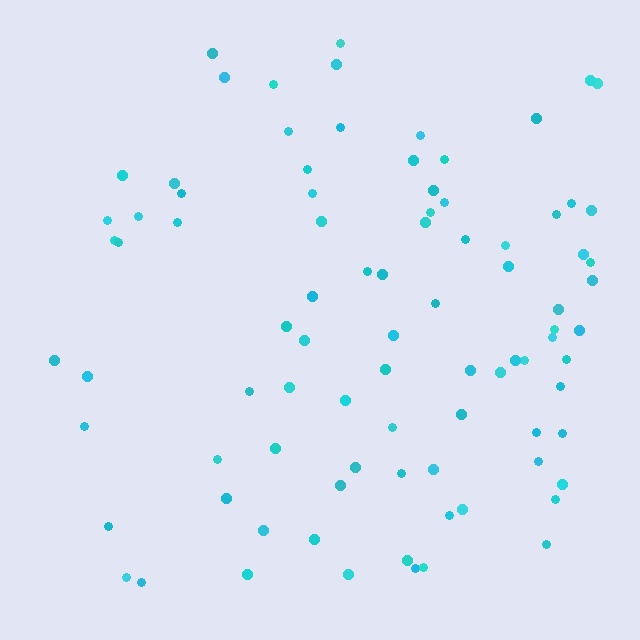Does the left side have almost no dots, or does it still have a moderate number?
Still a moderate number, just noticeably fewer than the right.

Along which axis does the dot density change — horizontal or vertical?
Horizontal.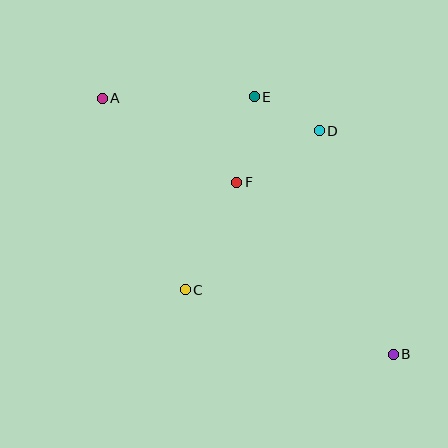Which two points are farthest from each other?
Points A and B are farthest from each other.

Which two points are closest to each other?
Points D and E are closest to each other.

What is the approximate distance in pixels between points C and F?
The distance between C and F is approximately 120 pixels.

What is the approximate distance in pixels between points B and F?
The distance between B and F is approximately 233 pixels.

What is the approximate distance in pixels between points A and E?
The distance between A and E is approximately 152 pixels.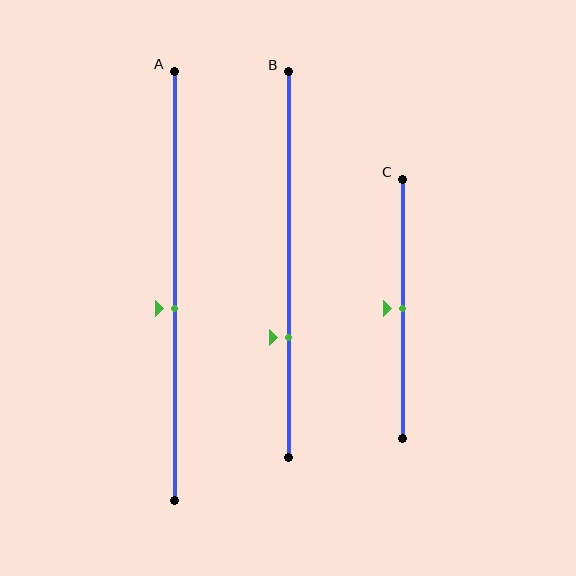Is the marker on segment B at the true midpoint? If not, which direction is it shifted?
No, the marker on segment B is shifted downward by about 19% of the segment length.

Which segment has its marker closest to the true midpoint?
Segment C has its marker closest to the true midpoint.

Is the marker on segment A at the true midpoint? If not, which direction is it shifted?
No, the marker on segment A is shifted downward by about 5% of the segment length.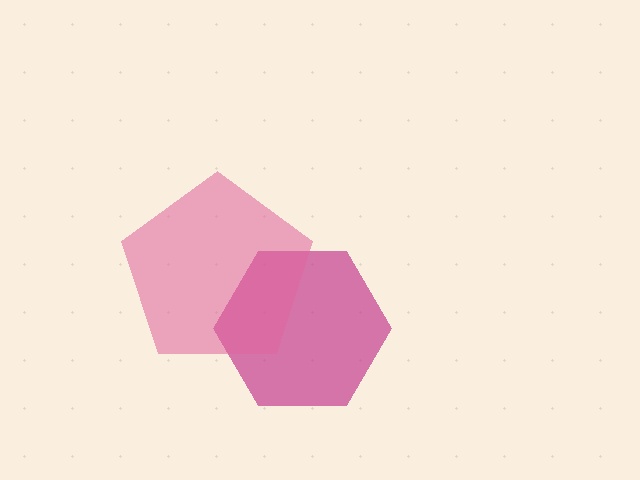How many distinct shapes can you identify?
There are 2 distinct shapes: a magenta hexagon, a pink pentagon.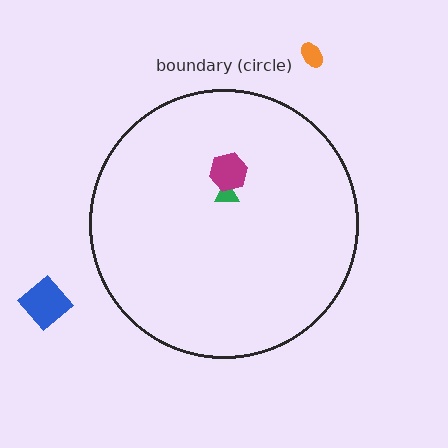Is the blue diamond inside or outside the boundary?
Outside.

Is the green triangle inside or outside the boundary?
Inside.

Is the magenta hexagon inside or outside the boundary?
Inside.